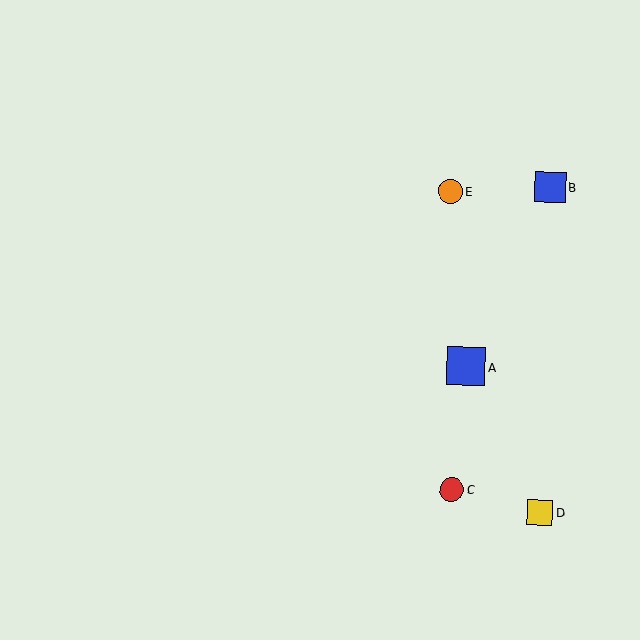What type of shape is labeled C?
Shape C is a red circle.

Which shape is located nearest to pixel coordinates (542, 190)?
The blue square (labeled B) at (550, 187) is nearest to that location.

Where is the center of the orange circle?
The center of the orange circle is at (450, 191).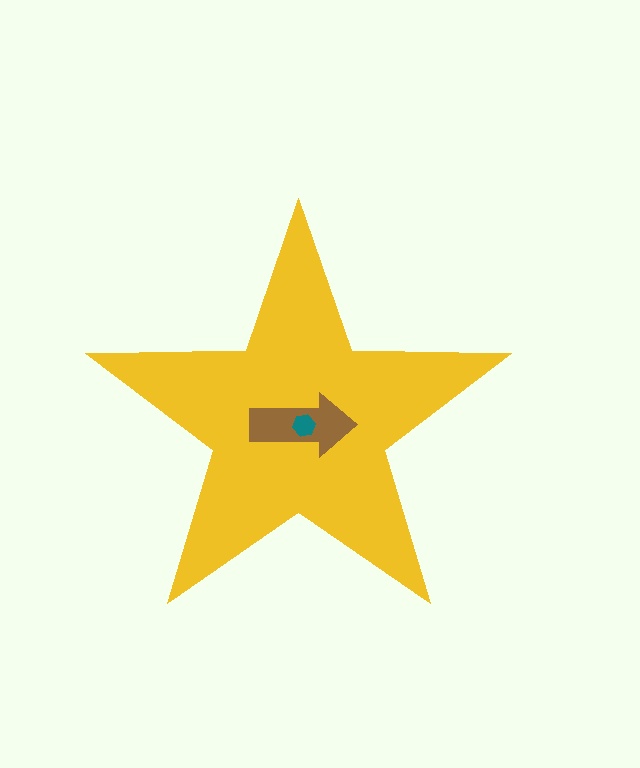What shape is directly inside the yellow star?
The brown arrow.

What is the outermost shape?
The yellow star.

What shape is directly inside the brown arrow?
The teal hexagon.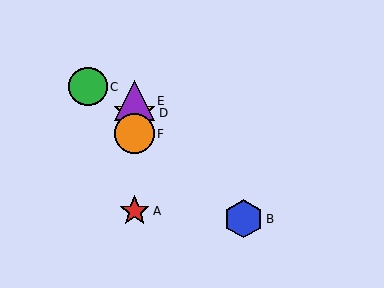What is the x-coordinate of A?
Object A is at x≈135.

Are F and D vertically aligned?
Yes, both are at x≈135.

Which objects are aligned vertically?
Objects A, D, E, F are aligned vertically.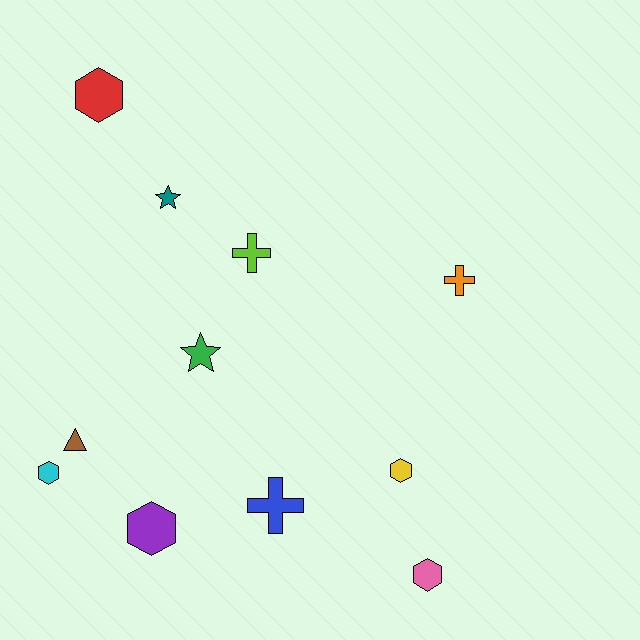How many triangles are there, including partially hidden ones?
There is 1 triangle.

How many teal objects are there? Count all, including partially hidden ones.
There is 1 teal object.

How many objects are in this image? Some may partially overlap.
There are 11 objects.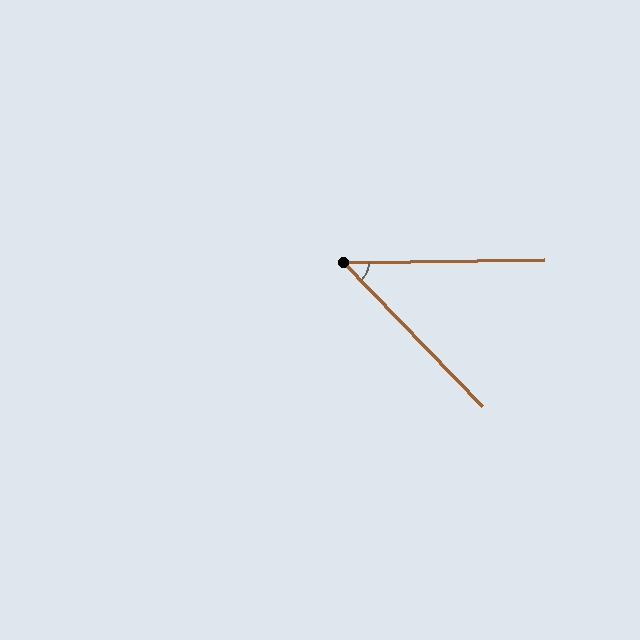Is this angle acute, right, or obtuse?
It is acute.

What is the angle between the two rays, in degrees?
Approximately 47 degrees.